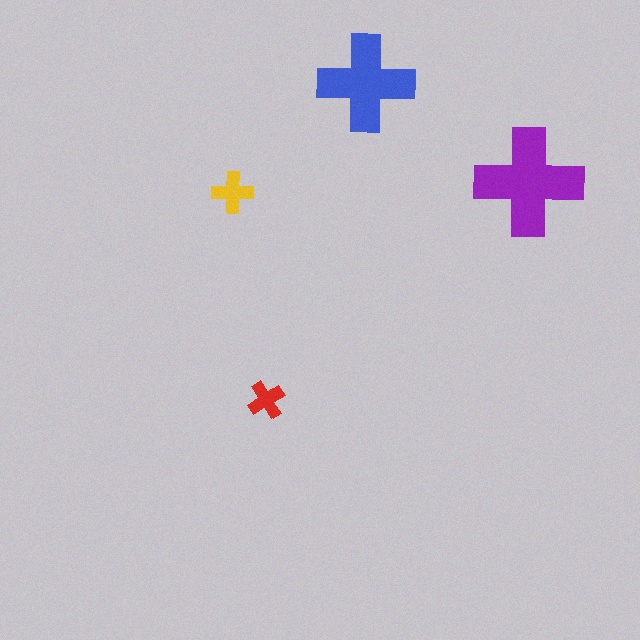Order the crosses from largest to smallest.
the purple one, the blue one, the yellow one, the red one.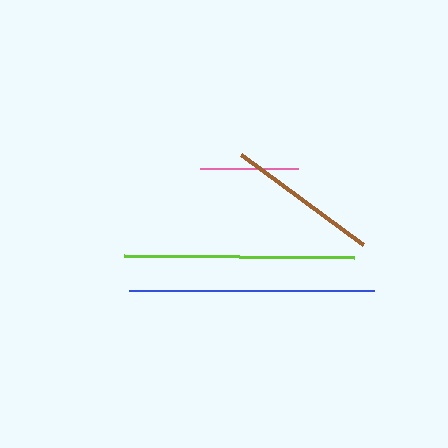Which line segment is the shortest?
The pink line is the shortest at approximately 98 pixels.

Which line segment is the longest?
The blue line is the longest at approximately 245 pixels.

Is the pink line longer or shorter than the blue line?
The blue line is longer than the pink line.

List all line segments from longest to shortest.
From longest to shortest: blue, lime, brown, pink.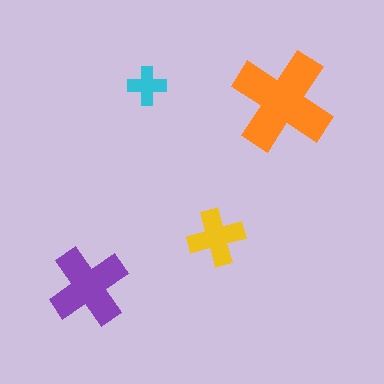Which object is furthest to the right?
The orange cross is rightmost.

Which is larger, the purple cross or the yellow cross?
The purple one.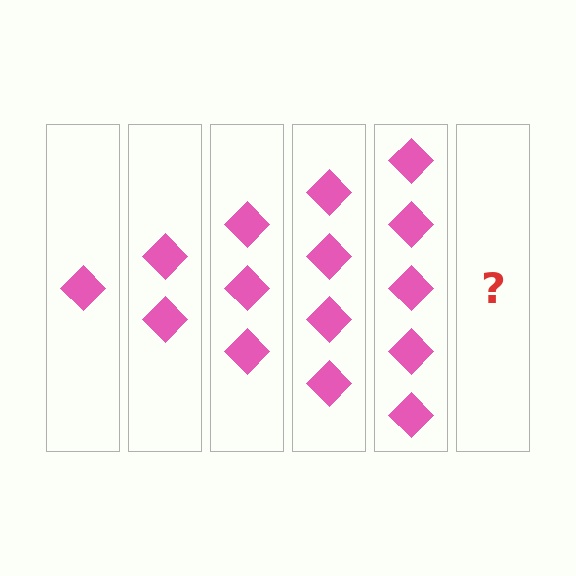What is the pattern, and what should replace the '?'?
The pattern is that each step adds one more diamond. The '?' should be 6 diamonds.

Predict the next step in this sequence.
The next step is 6 diamonds.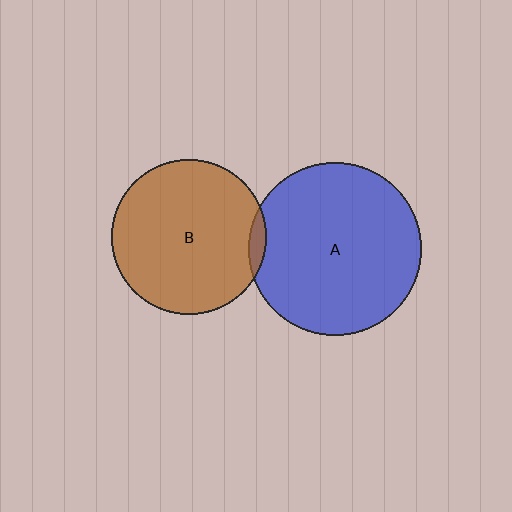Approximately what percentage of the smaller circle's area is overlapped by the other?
Approximately 5%.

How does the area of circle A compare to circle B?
Approximately 1.2 times.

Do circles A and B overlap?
Yes.